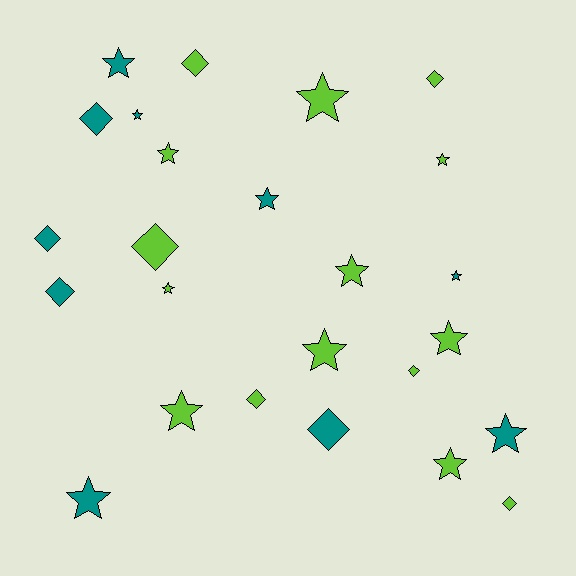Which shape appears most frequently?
Star, with 15 objects.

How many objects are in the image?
There are 25 objects.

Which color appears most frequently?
Lime, with 15 objects.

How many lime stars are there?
There are 9 lime stars.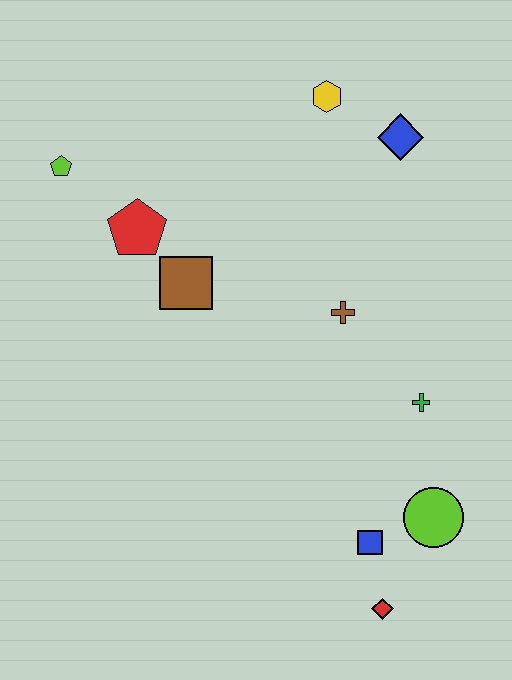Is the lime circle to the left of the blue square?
No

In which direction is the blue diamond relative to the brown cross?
The blue diamond is above the brown cross.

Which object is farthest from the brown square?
The red diamond is farthest from the brown square.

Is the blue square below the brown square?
Yes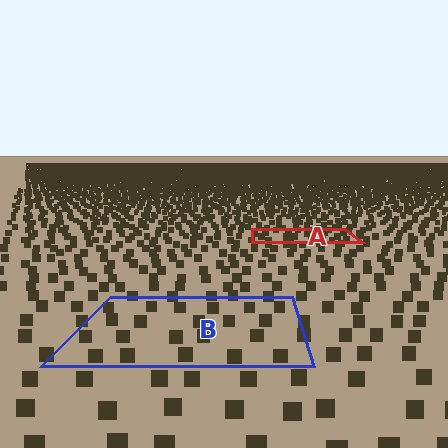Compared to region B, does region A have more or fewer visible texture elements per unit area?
Region A has more texture elements per unit area — they are packed more densely because it is farther away.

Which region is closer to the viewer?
Region B is closer. The texture elements there are larger and more spread out.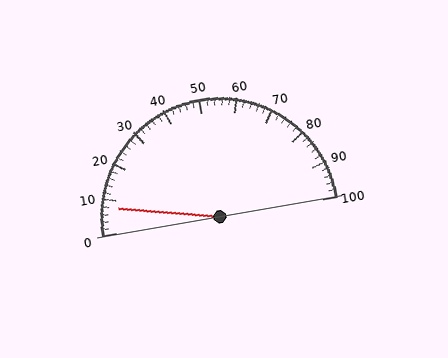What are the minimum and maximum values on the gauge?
The gauge ranges from 0 to 100.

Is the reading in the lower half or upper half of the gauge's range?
The reading is in the lower half of the range (0 to 100).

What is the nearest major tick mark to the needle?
The nearest major tick mark is 10.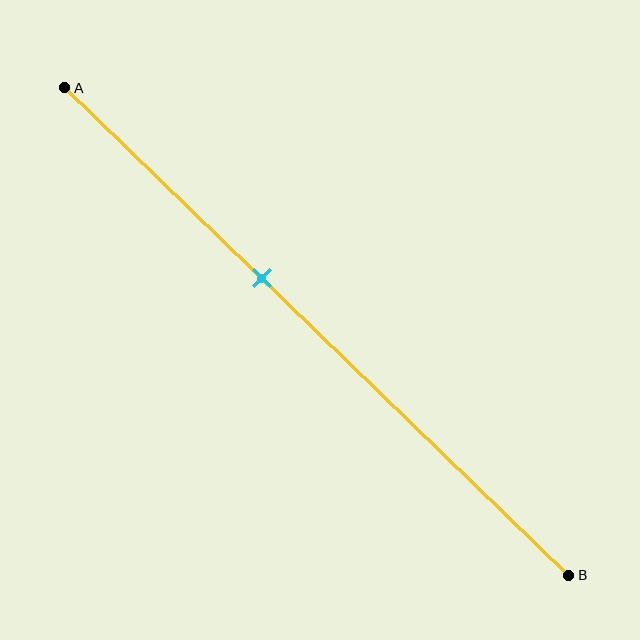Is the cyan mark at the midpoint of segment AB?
No, the mark is at about 40% from A, not at the 50% midpoint.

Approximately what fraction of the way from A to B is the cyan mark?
The cyan mark is approximately 40% of the way from A to B.